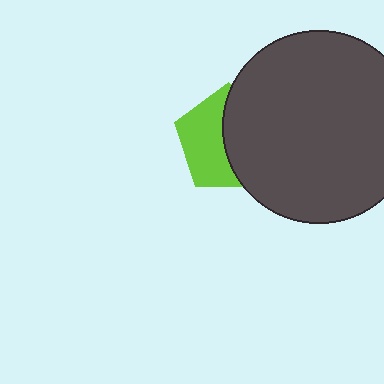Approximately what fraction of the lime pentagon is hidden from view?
Roughly 52% of the lime pentagon is hidden behind the dark gray circle.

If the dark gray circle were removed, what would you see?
You would see the complete lime pentagon.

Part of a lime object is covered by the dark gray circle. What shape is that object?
It is a pentagon.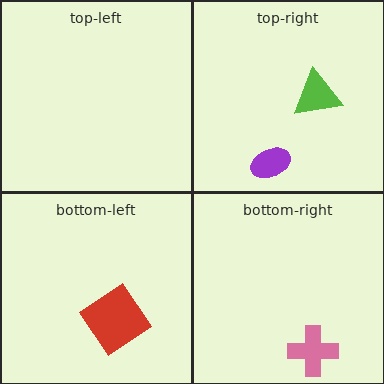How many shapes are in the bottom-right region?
1.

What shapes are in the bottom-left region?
The red diamond.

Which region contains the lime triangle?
The top-right region.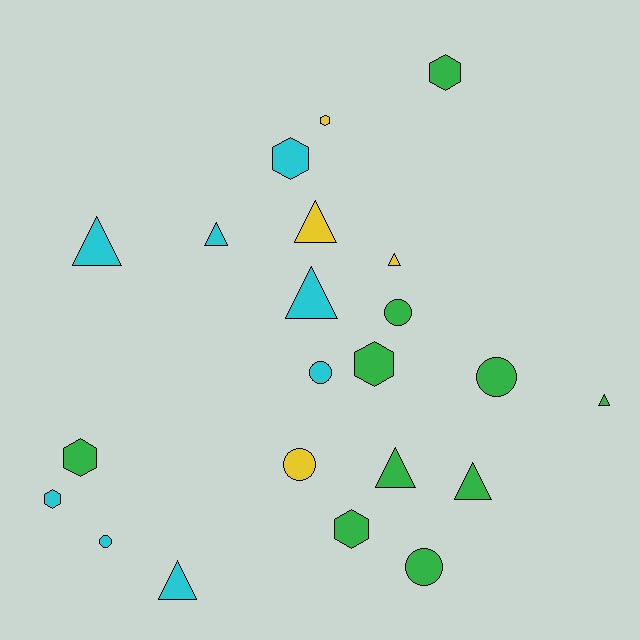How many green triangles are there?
There are 3 green triangles.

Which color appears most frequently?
Green, with 10 objects.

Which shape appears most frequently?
Triangle, with 9 objects.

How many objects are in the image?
There are 22 objects.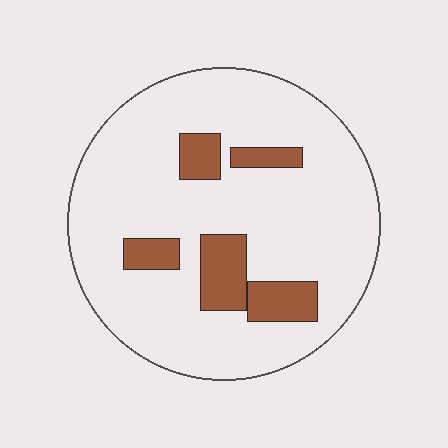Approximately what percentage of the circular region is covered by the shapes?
Approximately 15%.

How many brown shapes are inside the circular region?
5.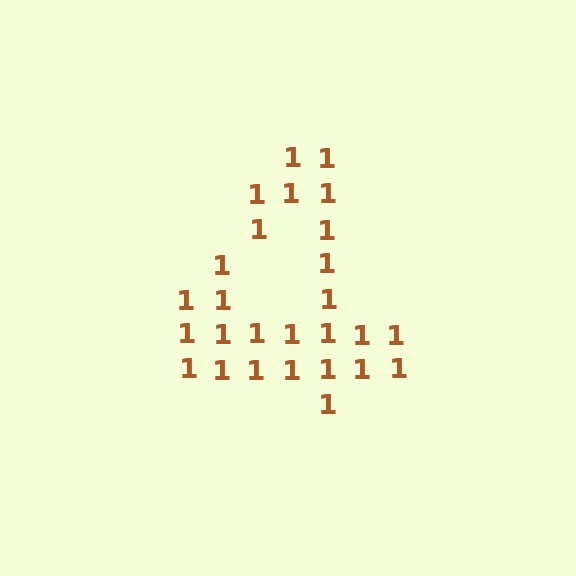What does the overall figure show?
The overall figure shows the digit 4.